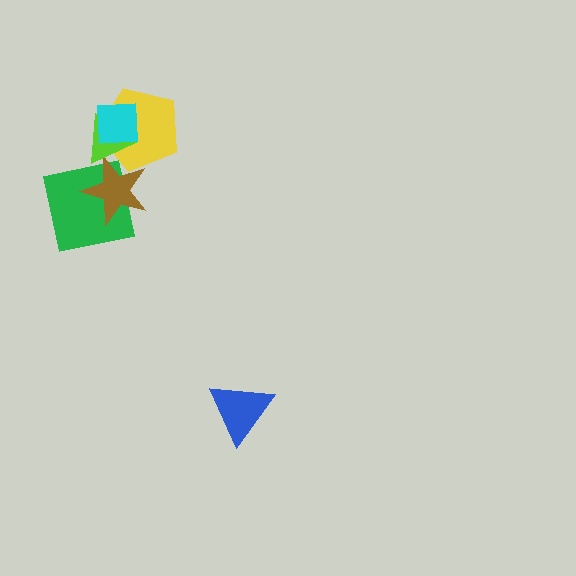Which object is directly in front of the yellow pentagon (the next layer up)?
The brown star is directly in front of the yellow pentagon.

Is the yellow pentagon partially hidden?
Yes, it is partially covered by another shape.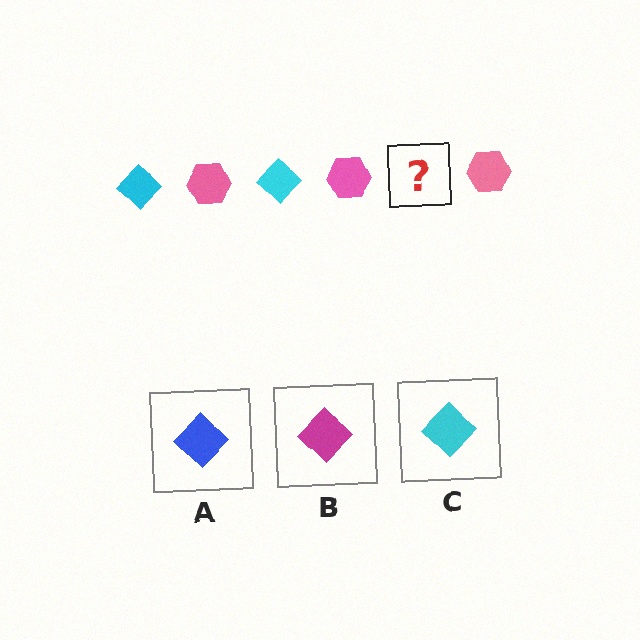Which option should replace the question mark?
Option C.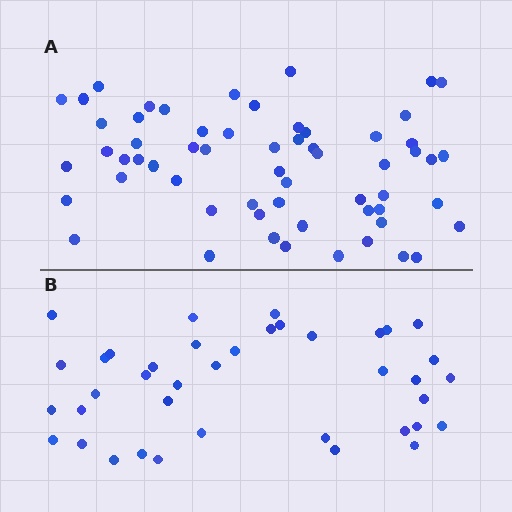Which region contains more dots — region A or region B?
Region A (the top region) has more dots.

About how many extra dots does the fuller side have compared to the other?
Region A has approximately 20 more dots than region B.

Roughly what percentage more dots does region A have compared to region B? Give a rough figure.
About 55% more.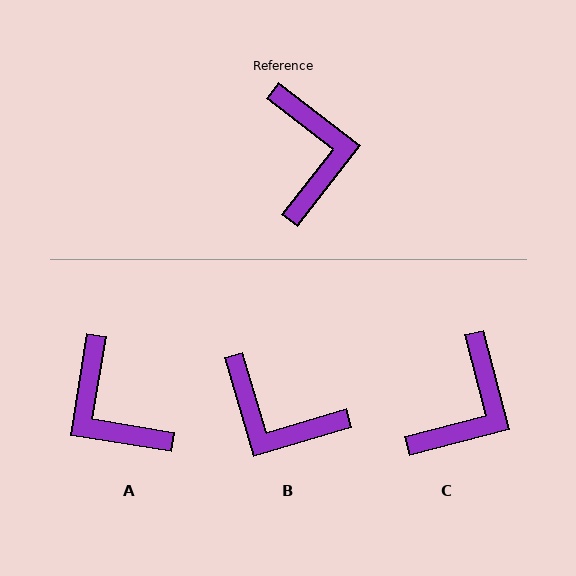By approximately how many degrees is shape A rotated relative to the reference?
Approximately 152 degrees clockwise.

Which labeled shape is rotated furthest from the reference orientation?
A, about 152 degrees away.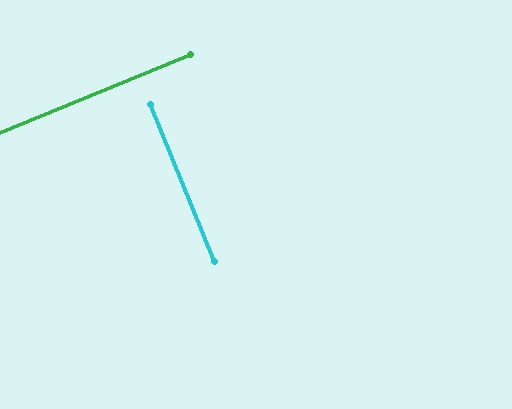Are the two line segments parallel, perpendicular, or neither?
Perpendicular — they meet at approximately 90°.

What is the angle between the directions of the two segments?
Approximately 90 degrees.